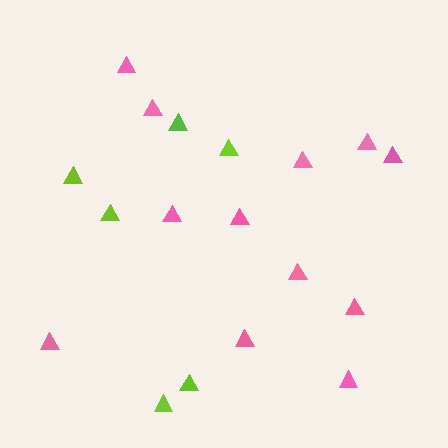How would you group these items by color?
There are 2 groups: one group of pink triangles (12) and one group of lime triangles (6).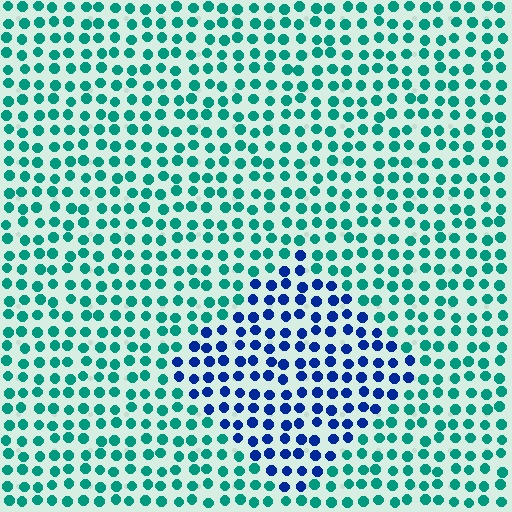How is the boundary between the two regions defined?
The boundary is defined purely by a slight shift in hue (about 56 degrees). Spacing, size, and orientation are identical on both sides.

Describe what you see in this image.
The image is filled with small teal elements in a uniform arrangement. A diamond-shaped region is visible where the elements are tinted to a slightly different hue, forming a subtle color boundary.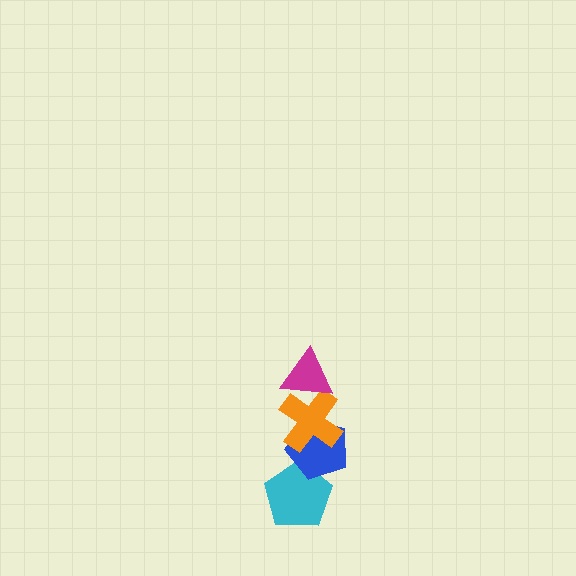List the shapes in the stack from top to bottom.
From top to bottom: the magenta triangle, the orange cross, the blue pentagon, the cyan pentagon.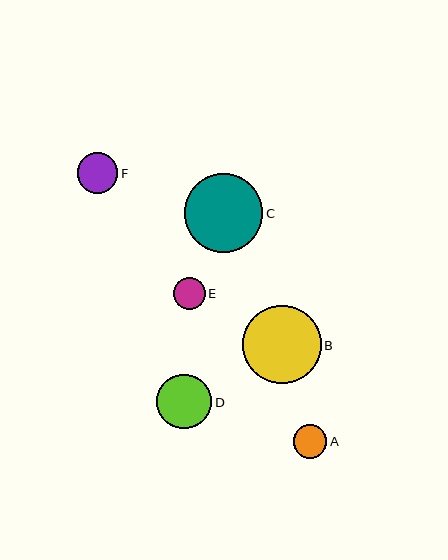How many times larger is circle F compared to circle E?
Circle F is approximately 1.3 times the size of circle E.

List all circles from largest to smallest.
From largest to smallest: C, B, D, F, A, E.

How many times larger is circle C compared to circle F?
Circle C is approximately 2.0 times the size of circle F.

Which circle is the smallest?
Circle E is the smallest with a size of approximately 31 pixels.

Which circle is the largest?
Circle C is the largest with a size of approximately 79 pixels.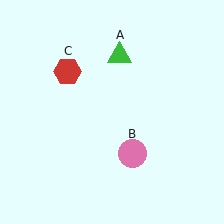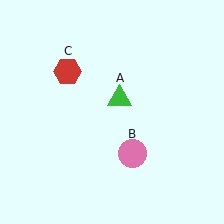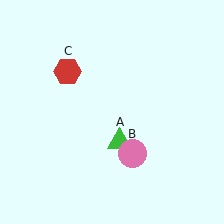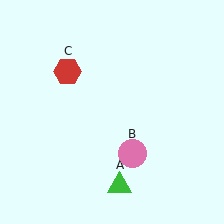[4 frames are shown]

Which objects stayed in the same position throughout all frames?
Pink circle (object B) and red hexagon (object C) remained stationary.